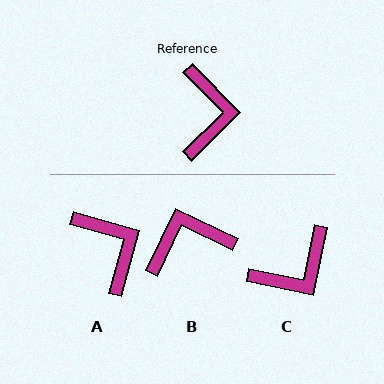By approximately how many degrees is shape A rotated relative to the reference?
Approximately 30 degrees counter-clockwise.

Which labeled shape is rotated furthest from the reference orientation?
B, about 110 degrees away.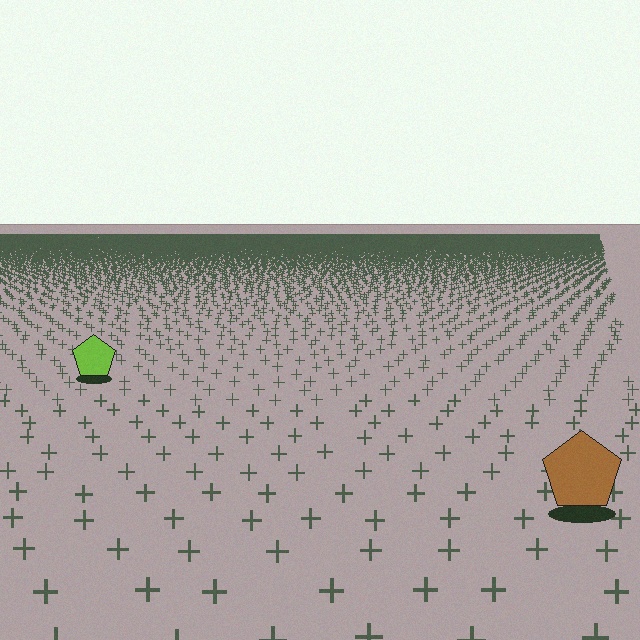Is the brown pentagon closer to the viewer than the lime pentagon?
Yes. The brown pentagon is closer — you can tell from the texture gradient: the ground texture is coarser near it.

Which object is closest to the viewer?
The brown pentagon is closest. The texture marks near it are larger and more spread out.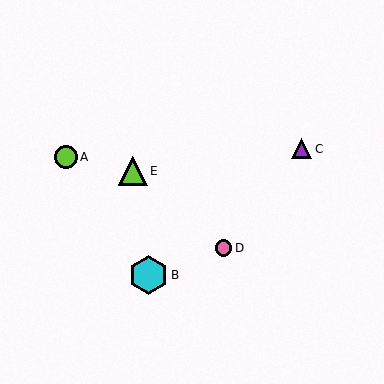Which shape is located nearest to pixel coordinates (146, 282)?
The cyan hexagon (labeled B) at (148, 275) is nearest to that location.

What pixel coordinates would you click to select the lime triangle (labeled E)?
Click at (133, 171) to select the lime triangle E.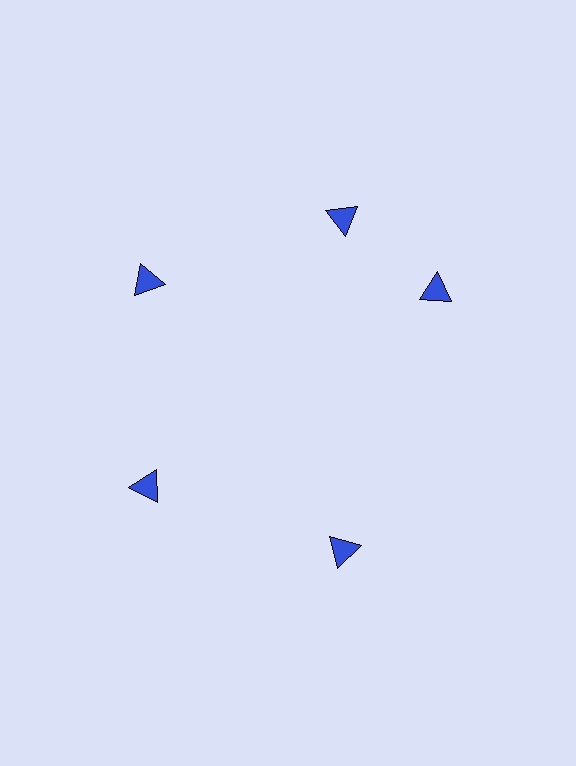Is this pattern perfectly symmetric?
No. The 5 blue triangles are arranged in a ring, but one element near the 3 o'clock position is rotated out of alignment along the ring, breaking the 5-fold rotational symmetry.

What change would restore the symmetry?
The symmetry would be restored by rotating it back into even spacing with its neighbors so that all 5 triangles sit at equal angles and equal distance from the center.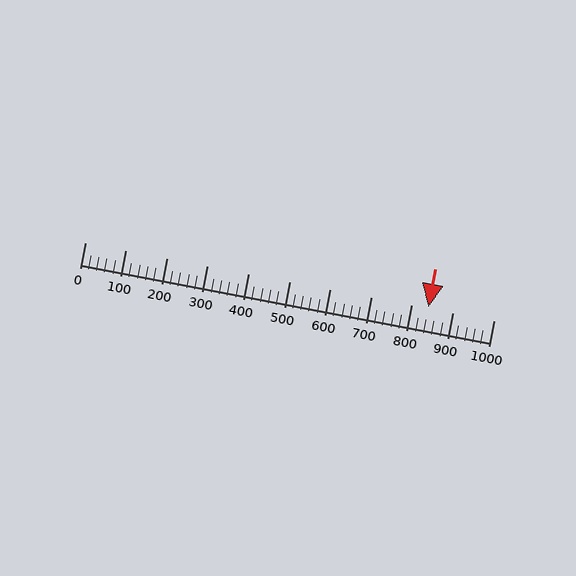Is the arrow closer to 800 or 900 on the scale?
The arrow is closer to 800.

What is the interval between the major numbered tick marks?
The major tick marks are spaced 100 units apart.